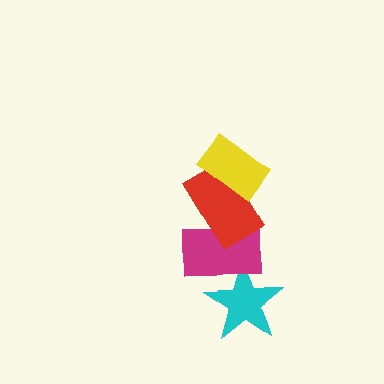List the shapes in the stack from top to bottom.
From top to bottom: the yellow rectangle, the red rectangle, the magenta rectangle, the cyan star.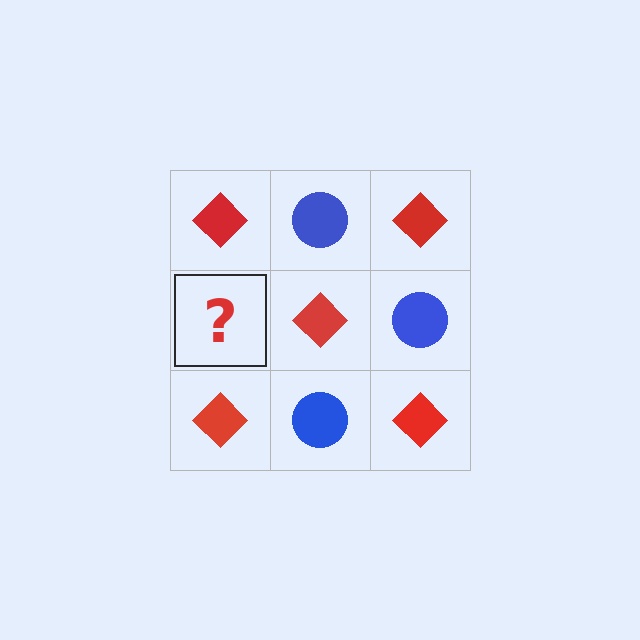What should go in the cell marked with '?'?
The missing cell should contain a blue circle.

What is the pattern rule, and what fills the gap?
The rule is that it alternates red diamond and blue circle in a checkerboard pattern. The gap should be filled with a blue circle.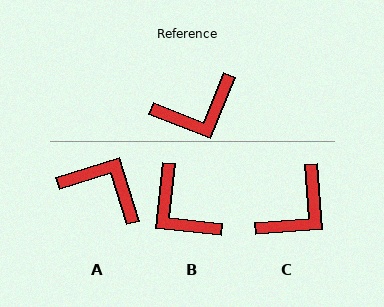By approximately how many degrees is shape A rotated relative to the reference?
Approximately 129 degrees counter-clockwise.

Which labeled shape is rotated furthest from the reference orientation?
A, about 129 degrees away.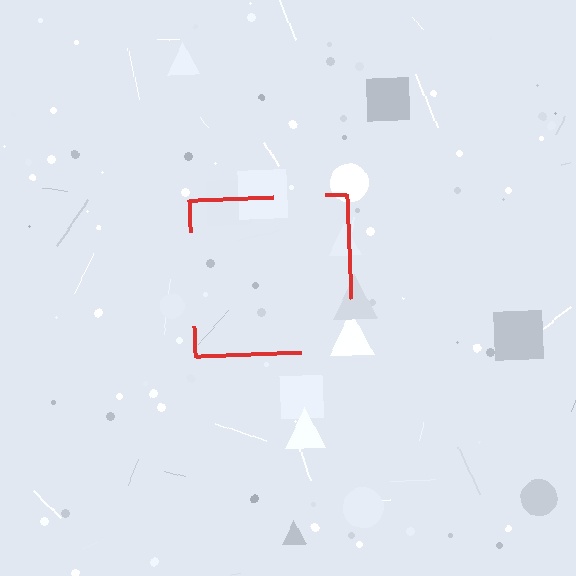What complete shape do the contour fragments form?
The contour fragments form a square.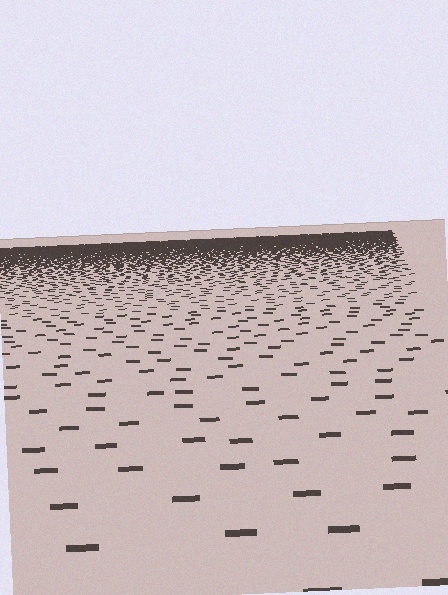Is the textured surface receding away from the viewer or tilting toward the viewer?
The surface is receding away from the viewer. Texture elements get smaller and denser toward the top.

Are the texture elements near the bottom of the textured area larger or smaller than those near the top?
Larger. Near the bottom, elements are closer to the viewer and appear at a bigger on-screen size.